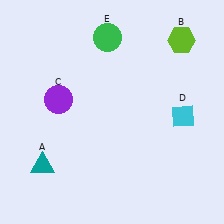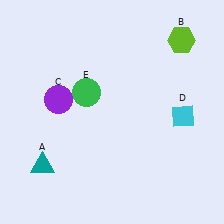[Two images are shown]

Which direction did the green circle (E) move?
The green circle (E) moved down.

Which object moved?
The green circle (E) moved down.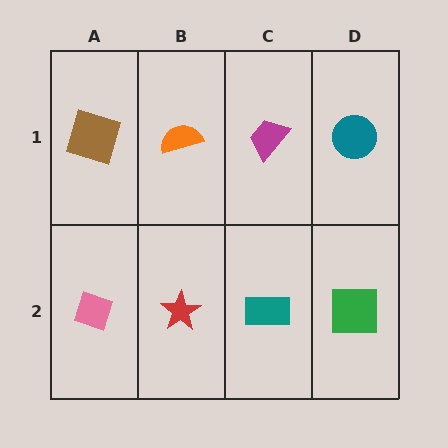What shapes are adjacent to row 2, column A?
A brown square (row 1, column A), a red star (row 2, column B).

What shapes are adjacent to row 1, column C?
A teal rectangle (row 2, column C), an orange semicircle (row 1, column B), a teal circle (row 1, column D).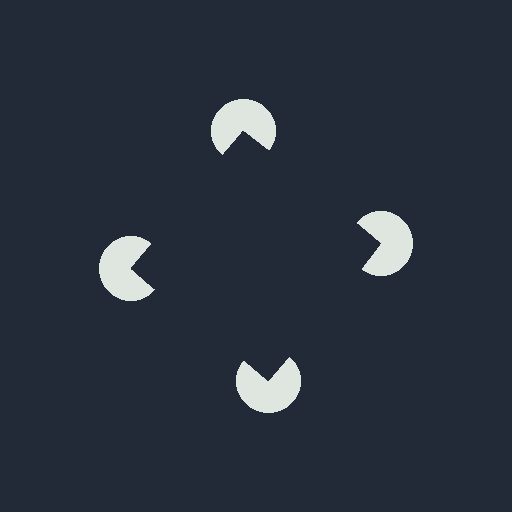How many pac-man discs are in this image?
There are 4 — one at each vertex of the illusory square.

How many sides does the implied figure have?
4 sides.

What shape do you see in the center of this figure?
An illusory square — its edges are inferred from the aligned wedge cuts in the pac-man discs, not physically drawn.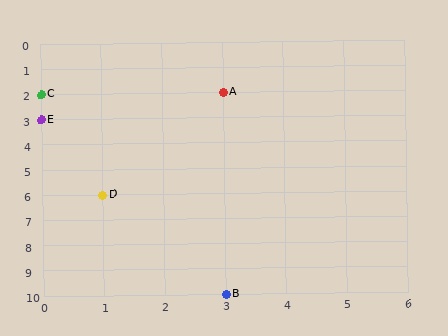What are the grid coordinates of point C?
Point C is at grid coordinates (0, 2).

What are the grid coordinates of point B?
Point B is at grid coordinates (3, 10).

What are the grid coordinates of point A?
Point A is at grid coordinates (3, 2).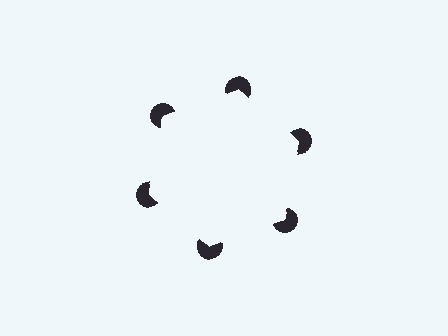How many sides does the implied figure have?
6 sides.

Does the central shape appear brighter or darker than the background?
It typically appears slightly brighter than the background, even though no actual brightness change is drawn.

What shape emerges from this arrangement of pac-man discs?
An illusory hexagon — its edges are inferred from the aligned wedge cuts in the pac-man discs, not physically drawn.